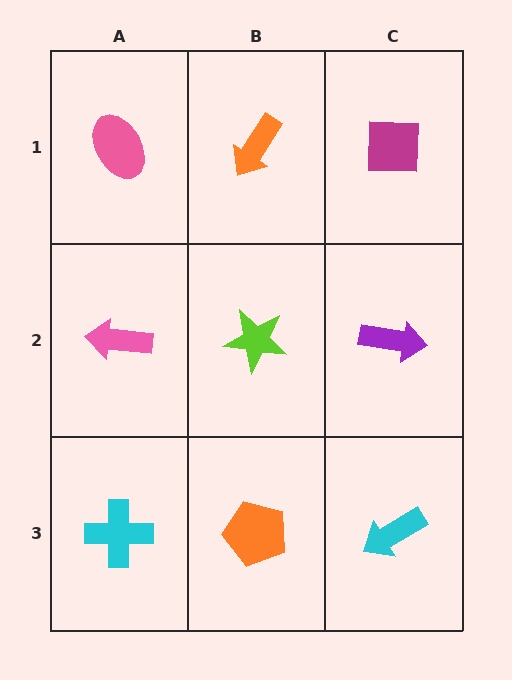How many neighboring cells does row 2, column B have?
4.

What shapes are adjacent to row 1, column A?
A pink arrow (row 2, column A), an orange arrow (row 1, column B).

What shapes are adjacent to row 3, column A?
A pink arrow (row 2, column A), an orange pentagon (row 3, column B).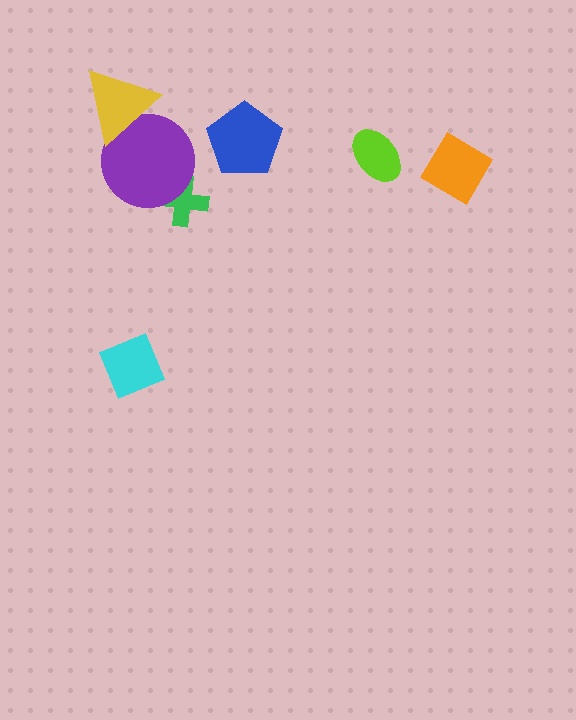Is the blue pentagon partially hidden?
No, no other shape covers it.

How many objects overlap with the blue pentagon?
0 objects overlap with the blue pentagon.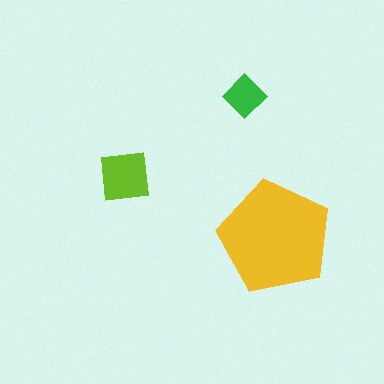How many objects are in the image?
There are 3 objects in the image.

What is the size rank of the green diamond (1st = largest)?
3rd.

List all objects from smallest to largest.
The green diamond, the lime square, the yellow pentagon.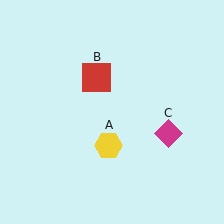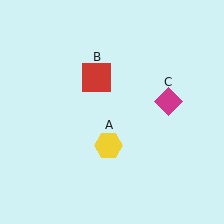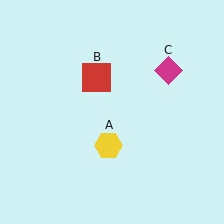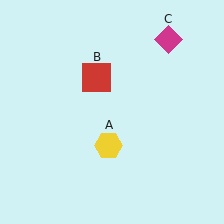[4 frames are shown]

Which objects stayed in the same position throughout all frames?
Yellow hexagon (object A) and red square (object B) remained stationary.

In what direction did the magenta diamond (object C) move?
The magenta diamond (object C) moved up.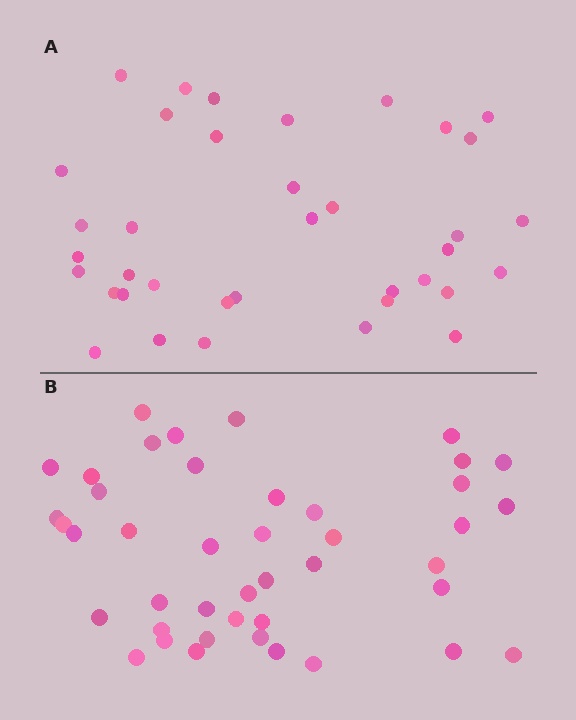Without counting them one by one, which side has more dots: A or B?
Region B (the bottom region) has more dots.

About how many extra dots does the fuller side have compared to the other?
Region B has about 6 more dots than region A.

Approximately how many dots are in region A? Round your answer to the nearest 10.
About 40 dots. (The exact count is 37, which rounds to 40.)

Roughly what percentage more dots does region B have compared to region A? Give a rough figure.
About 15% more.